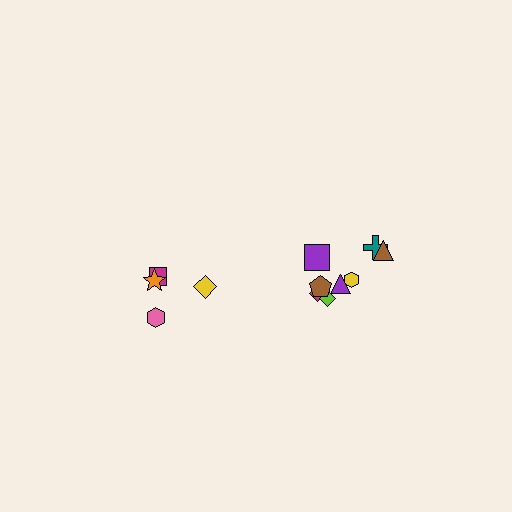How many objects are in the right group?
There are 8 objects.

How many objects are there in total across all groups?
There are 12 objects.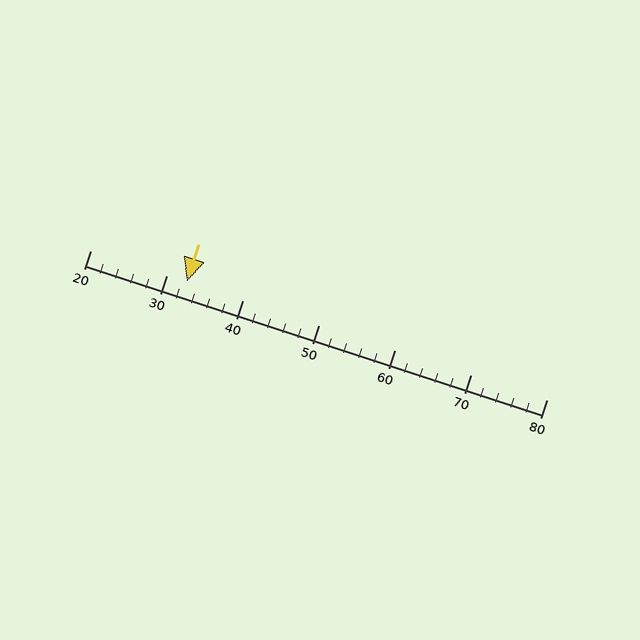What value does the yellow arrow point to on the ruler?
The yellow arrow points to approximately 33.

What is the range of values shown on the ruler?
The ruler shows values from 20 to 80.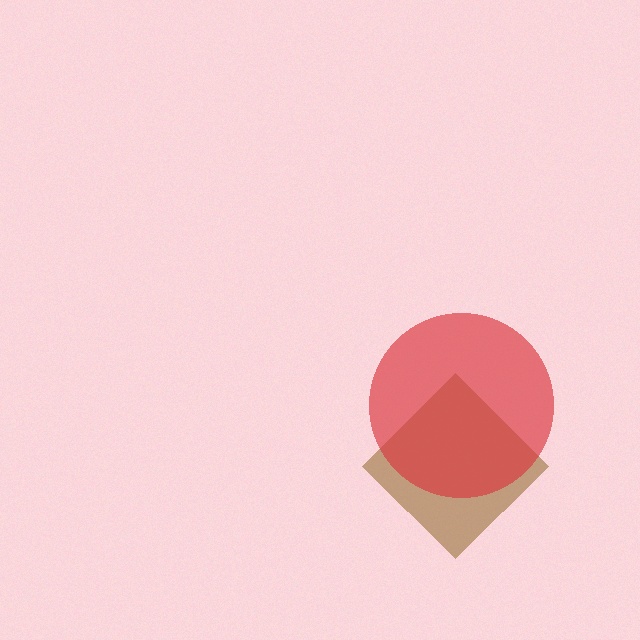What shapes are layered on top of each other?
The layered shapes are: a brown diamond, a red circle.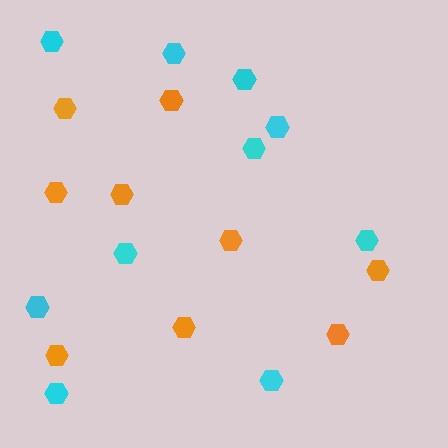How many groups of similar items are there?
There are 2 groups: one group of orange hexagons (9) and one group of cyan hexagons (10).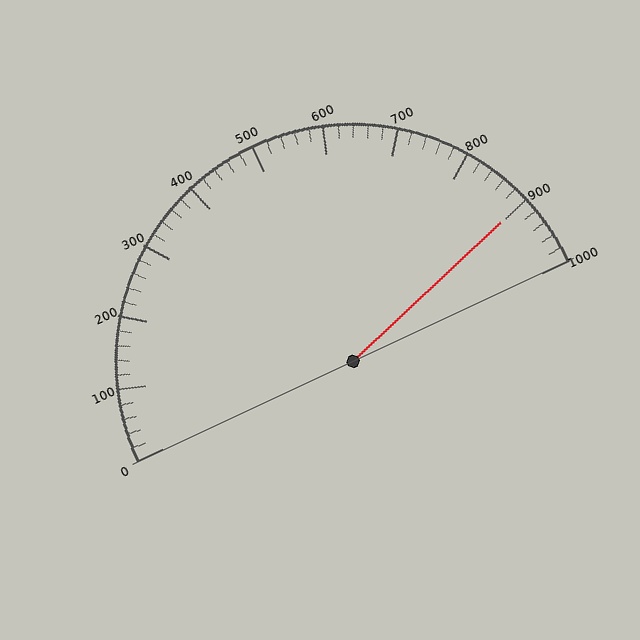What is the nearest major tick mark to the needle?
The nearest major tick mark is 900.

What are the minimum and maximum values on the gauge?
The gauge ranges from 0 to 1000.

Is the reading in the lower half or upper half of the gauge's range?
The reading is in the upper half of the range (0 to 1000).